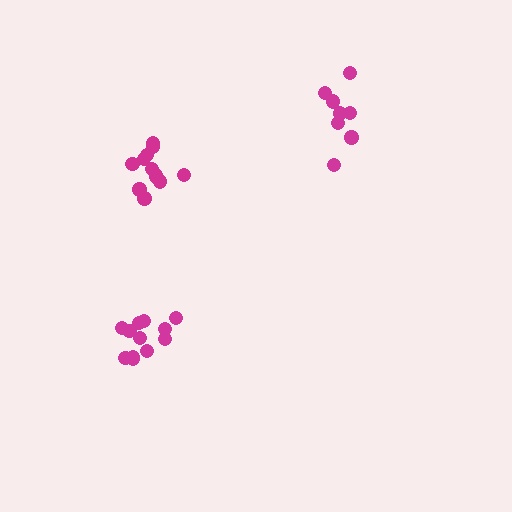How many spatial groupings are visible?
There are 3 spatial groupings.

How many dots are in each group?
Group 1: 12 dots, Group 2: 12 dots, Group 3: 8 dots (32 total).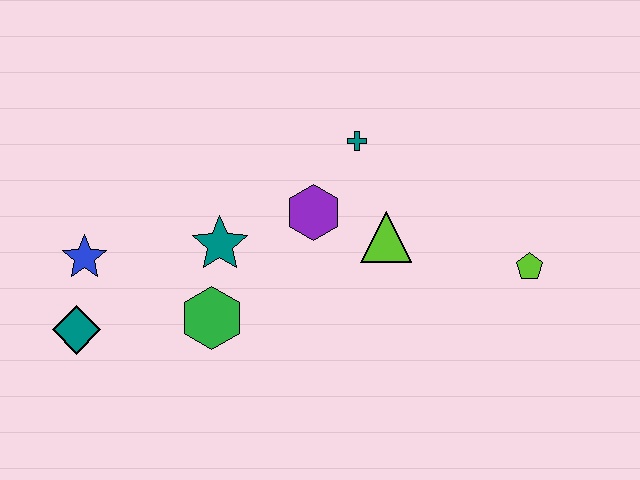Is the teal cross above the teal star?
Yes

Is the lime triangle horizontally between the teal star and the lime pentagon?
Yes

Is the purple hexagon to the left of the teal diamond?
No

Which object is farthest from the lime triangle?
The teal diamond is farthest from the lime triangle.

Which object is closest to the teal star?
The green hexagon is closest to the teal star.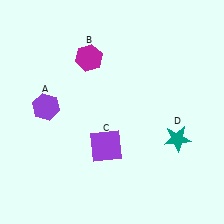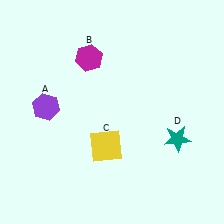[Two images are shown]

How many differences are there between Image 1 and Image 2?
There is 1 difference between the two images.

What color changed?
The square (C) changed from purple in Image 1 to yellow in Image 2.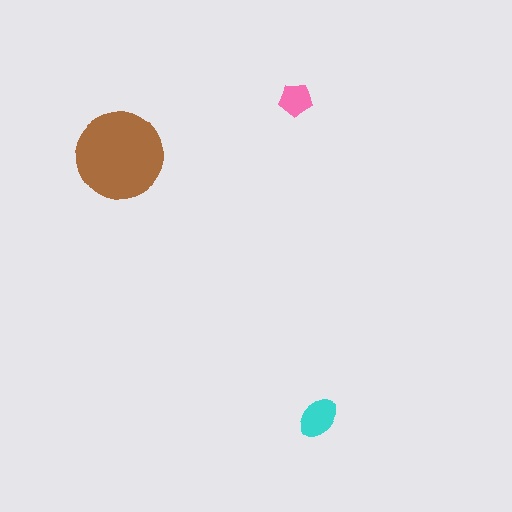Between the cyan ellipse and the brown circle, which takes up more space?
The brown circle.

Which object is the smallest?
The pink pentagon.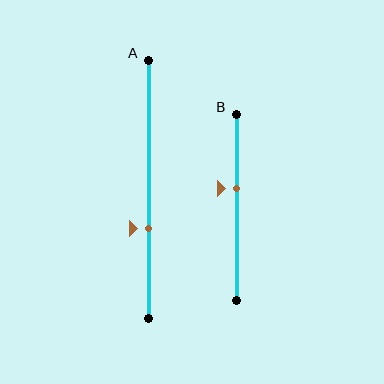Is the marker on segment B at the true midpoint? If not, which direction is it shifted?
No, the marker on segment B is shifted upward by about 10% of the segment length.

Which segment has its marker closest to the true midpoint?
Segment B has its marker closest to the true midpoint.